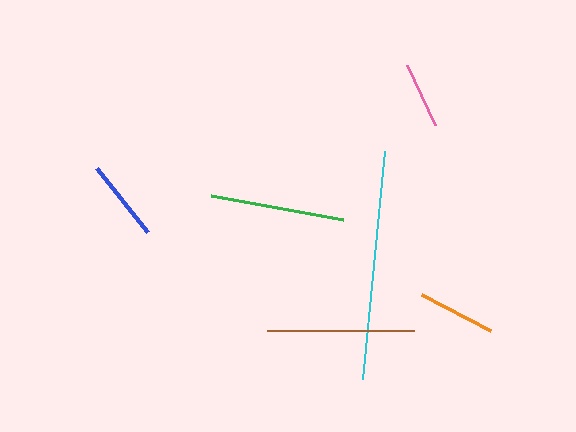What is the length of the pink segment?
The pink segment is approximately 66 pixels long.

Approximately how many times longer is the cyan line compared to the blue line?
The cyan line is approximately 2.8 times the length of the blue line.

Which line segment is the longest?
The cyan line is the longest at approximately 229 pixels.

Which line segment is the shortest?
The pink line is the shortest at approximately 66 pixels.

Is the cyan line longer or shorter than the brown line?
The cyan line is longer than the brown line.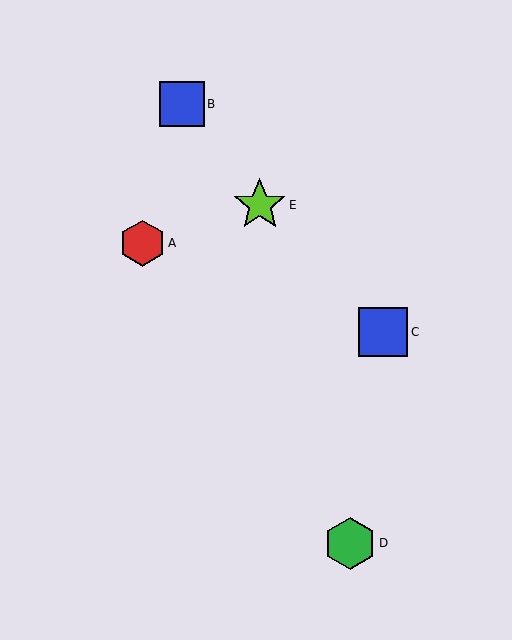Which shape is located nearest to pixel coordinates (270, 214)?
The lime star (labeled E) at (260, 205) is nearest to that location.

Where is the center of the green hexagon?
The center of the green hexagon is at (350, 543).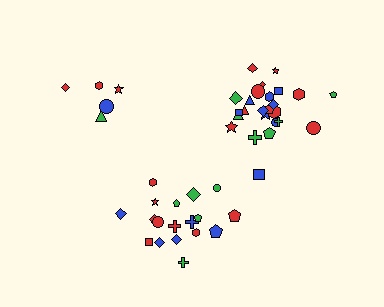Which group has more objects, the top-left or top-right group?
The top-right group.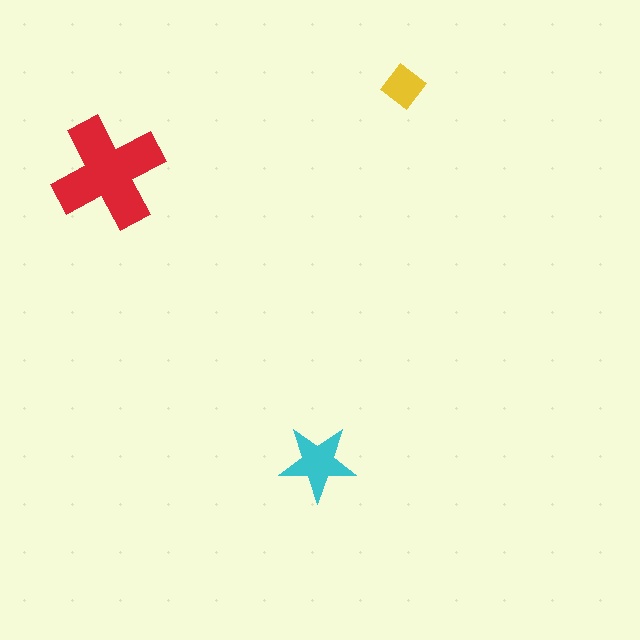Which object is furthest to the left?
The red cross is leftmost.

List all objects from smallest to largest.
The yellow diamond, the cyan star, the red cross.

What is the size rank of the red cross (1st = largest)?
1st.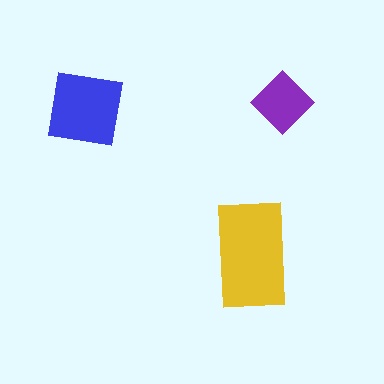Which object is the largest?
The yellow rectangle.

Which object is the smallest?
The purple diamond.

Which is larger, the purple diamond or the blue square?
The blue square.